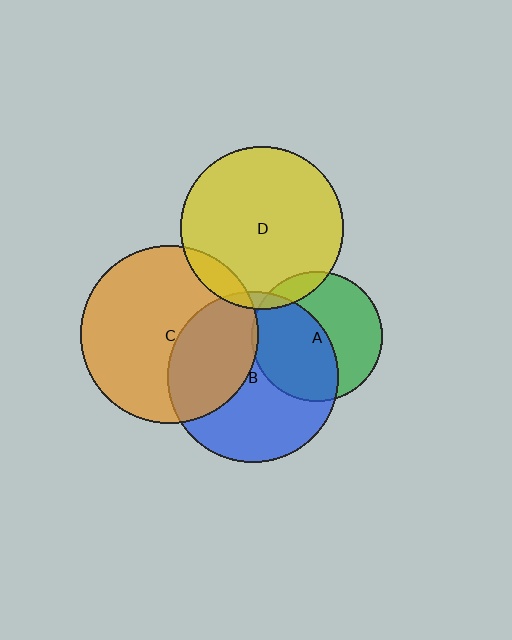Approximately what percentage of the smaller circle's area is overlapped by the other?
Approximately 50%.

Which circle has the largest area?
Circle C (orange).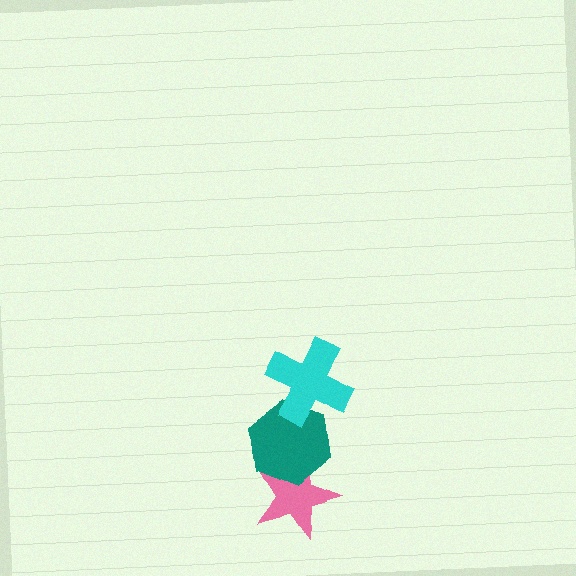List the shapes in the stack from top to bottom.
From top to bottom: the cyan cross, the teal hexagon, the pink star.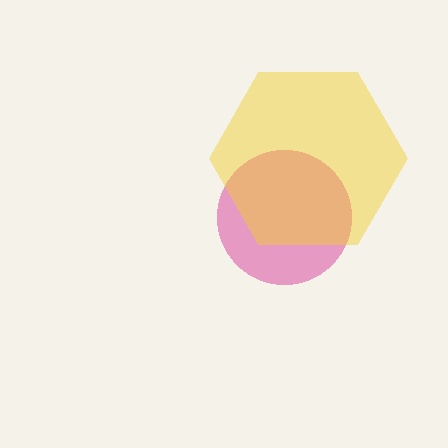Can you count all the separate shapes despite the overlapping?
Yes, there are 2 separate shapes.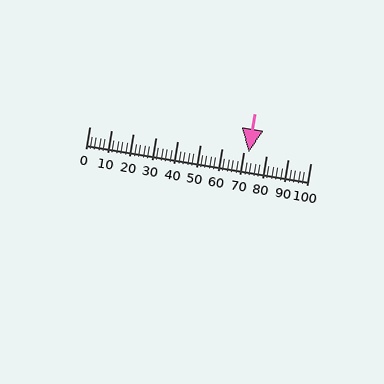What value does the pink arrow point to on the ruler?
The pink arrow points to approximately 72.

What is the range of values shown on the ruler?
The ruler shows values from 0 to 100.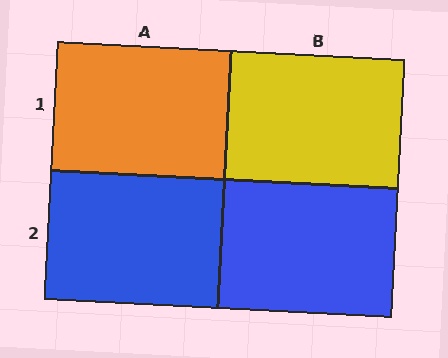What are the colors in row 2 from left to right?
Blue, blue.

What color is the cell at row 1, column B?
Yellow.